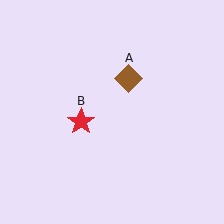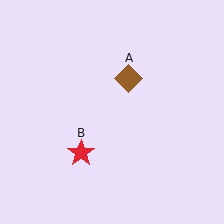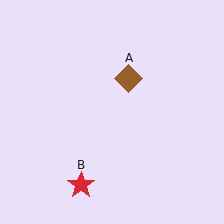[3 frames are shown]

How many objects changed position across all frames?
1 object changed position: red star (object B).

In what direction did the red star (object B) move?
The red star (object B) moved down.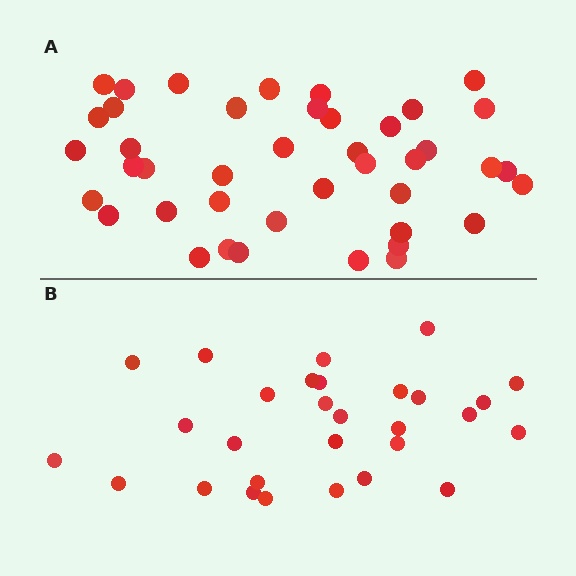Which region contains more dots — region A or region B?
Region A (the top region) has more dots.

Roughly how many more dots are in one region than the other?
Region A has approximately 15 more dots than region B.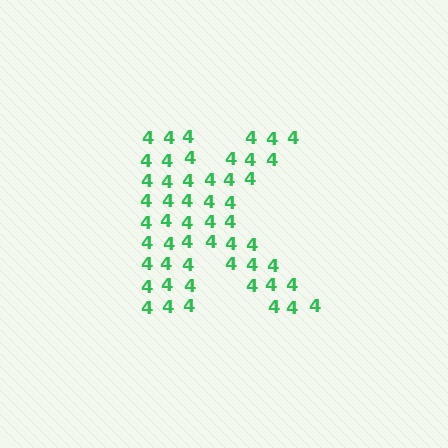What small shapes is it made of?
It is made of small digit 4's.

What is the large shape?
The large shape is the letter K.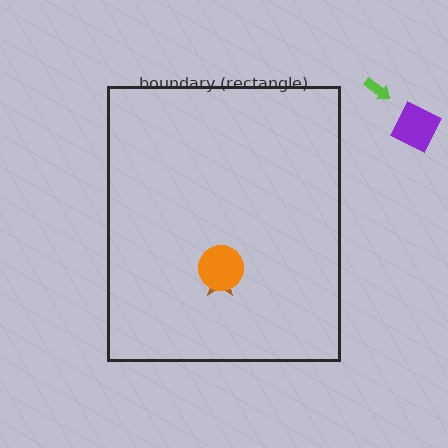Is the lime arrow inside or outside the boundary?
Outside.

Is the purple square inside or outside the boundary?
Outside.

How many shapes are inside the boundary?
2 inside, 2 outside.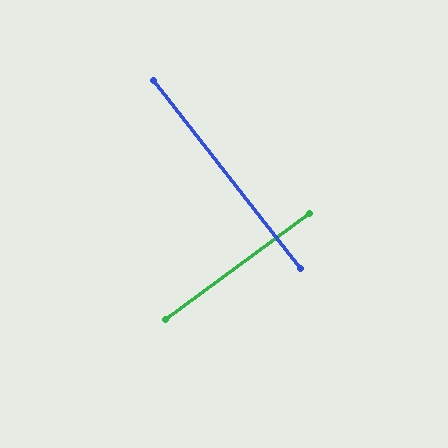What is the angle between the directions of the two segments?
Approximately 88 degrees.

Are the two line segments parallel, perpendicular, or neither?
Perpendicular — they meet at approximately 88°.